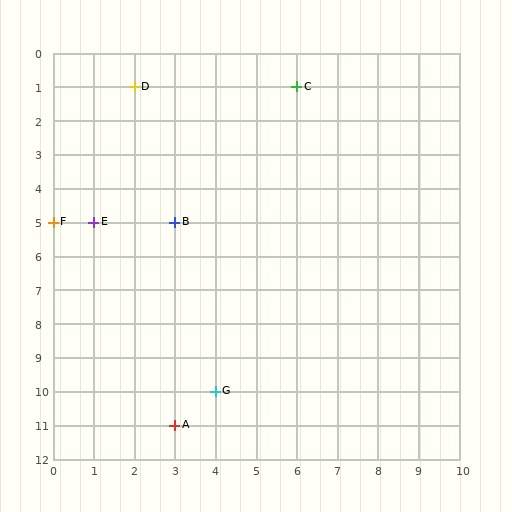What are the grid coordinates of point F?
Point F is at grid coordinates (0, 5).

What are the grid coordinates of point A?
Point A is at grid coordinates (3, 11).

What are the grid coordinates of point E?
Point E is at grid coordinates (1, 5).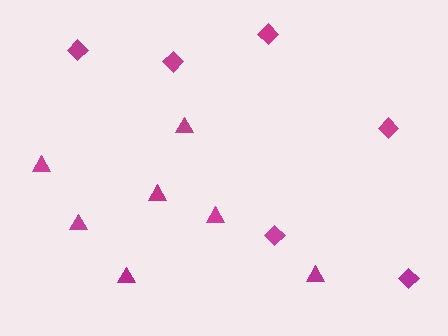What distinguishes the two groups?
There are 2 groups: one group of triangles (7) and one group of diamonds (6).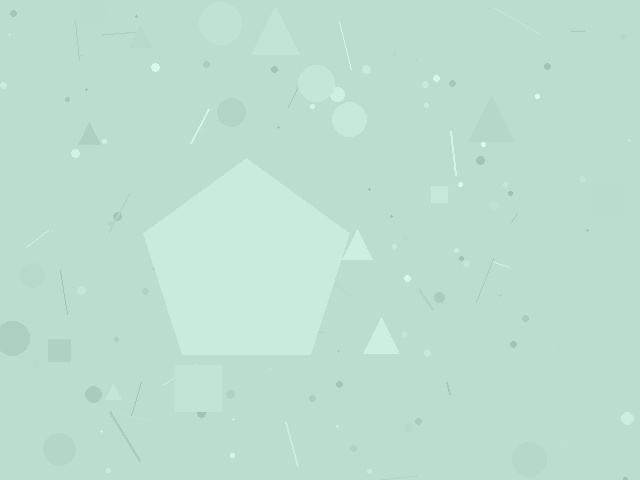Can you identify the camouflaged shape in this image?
The camouflaged shape is a pentagon.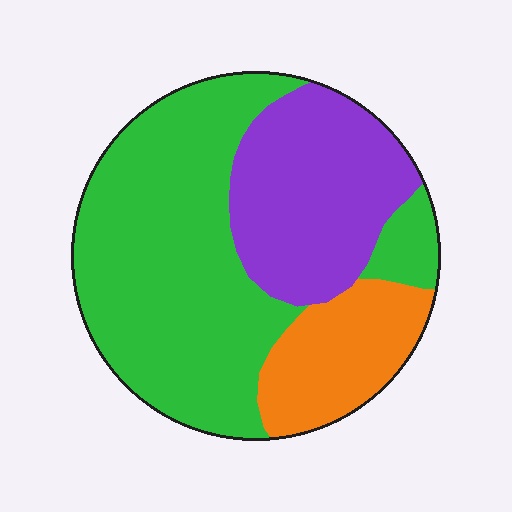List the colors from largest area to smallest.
From largest to smallest: green, purple, orange.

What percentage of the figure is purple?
Purple takes up about one quarter (1/4) of the figure.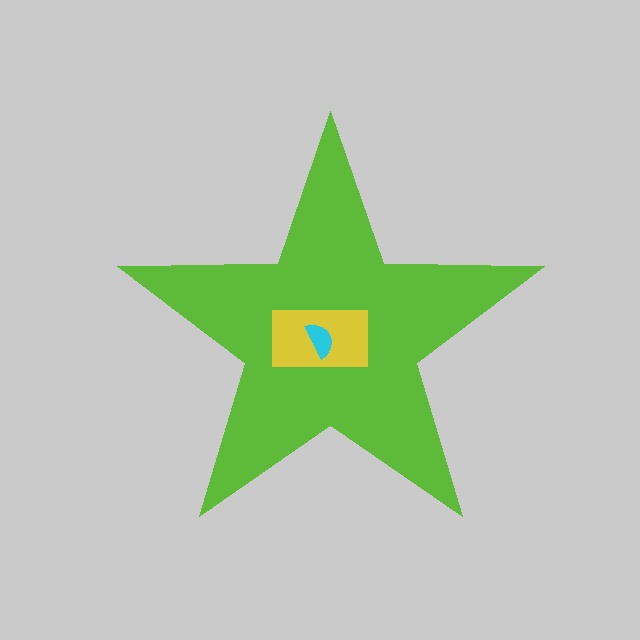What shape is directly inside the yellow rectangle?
The cyan semicircle.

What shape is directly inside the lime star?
The yellow rectangle.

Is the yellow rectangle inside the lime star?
Yes.